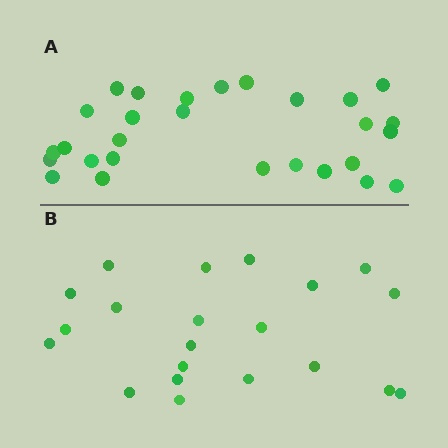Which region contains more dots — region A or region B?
Region A (the top region) has more dots.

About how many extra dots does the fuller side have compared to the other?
Region A has roughly 8 or so more dots than region B.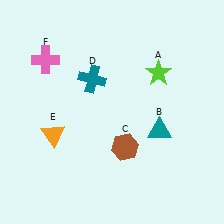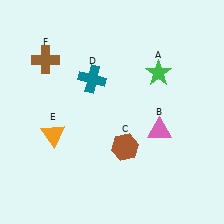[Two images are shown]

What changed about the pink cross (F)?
In Image 1, F is pink. In Image 2, it changed to brown.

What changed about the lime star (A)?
In Image 1, A is lime. In Image 2, it changed to green.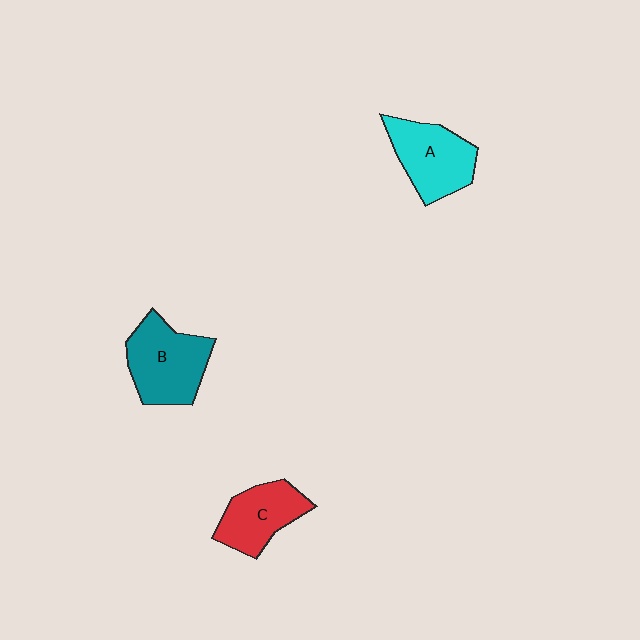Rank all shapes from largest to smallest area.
From largest to smallest: B (teal), A (cyan), C (red).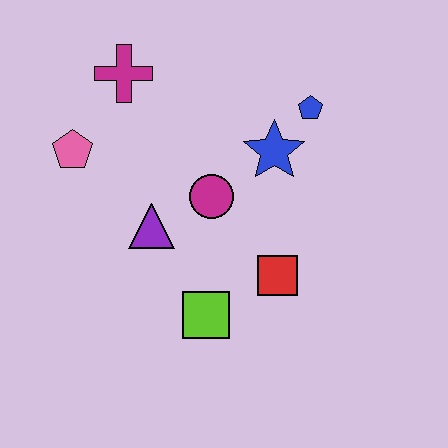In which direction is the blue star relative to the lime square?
The blue star is above the lime square.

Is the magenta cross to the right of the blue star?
No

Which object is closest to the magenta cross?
The pink pentagon is closest to the magenta cross.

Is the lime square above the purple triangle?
No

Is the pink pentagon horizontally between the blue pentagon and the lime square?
No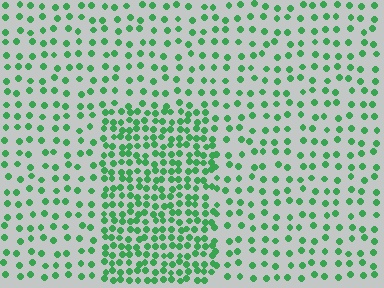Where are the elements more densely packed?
The elements are more densely packed inside the rectangle boundary.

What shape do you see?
I see a rectangle.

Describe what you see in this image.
The image contains small green elements arranged at two different densities. A rectangle-shaped region is visible where the elements are more densely packed than the surrounding area.